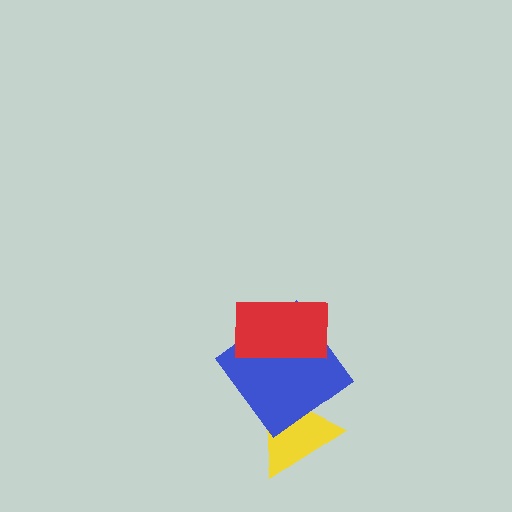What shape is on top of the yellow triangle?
The blue diamond is on top of the yellow triangle.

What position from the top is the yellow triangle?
The yellow triangle is 3rd from the top.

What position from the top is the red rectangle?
The red rectangle is 1st from the top.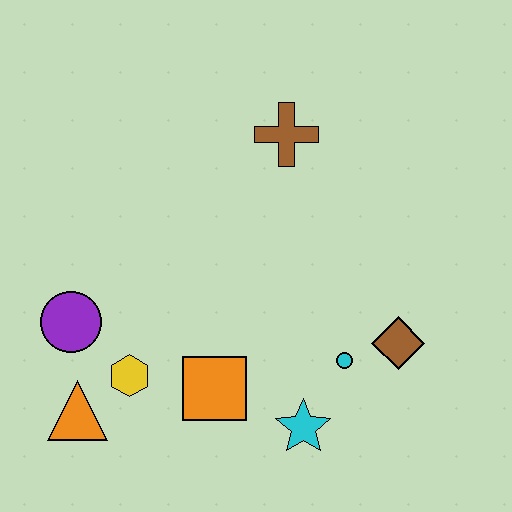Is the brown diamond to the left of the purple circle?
No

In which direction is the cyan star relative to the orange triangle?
The cyan star is to the right of the orange triangle.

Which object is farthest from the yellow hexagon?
The brown cross is farthest from the yellow hexagon.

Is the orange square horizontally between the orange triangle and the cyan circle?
Yes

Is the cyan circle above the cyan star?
Yes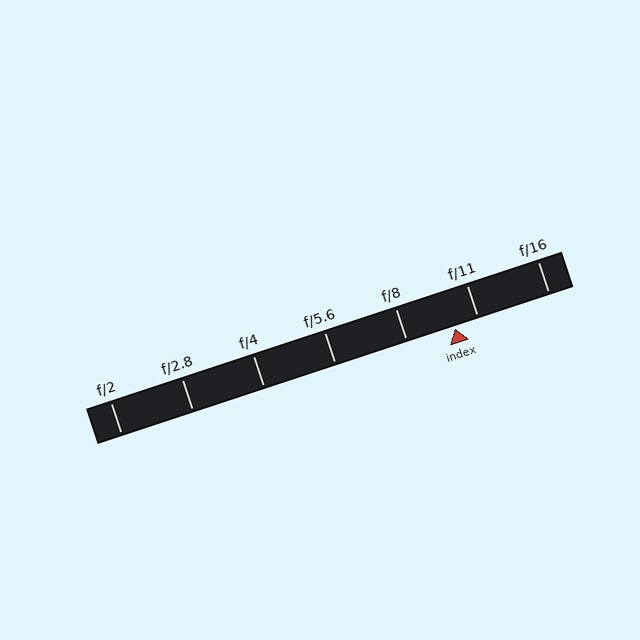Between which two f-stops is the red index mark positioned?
The index mark is between f/8 and f/11.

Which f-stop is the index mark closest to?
The index mark is closest to f/11.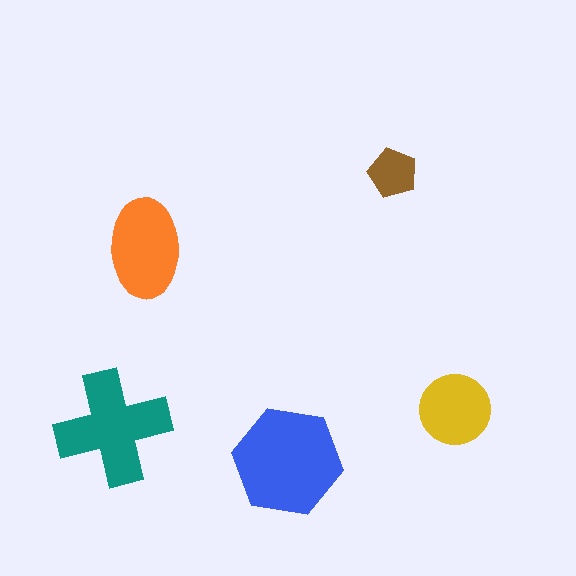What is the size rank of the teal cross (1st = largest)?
2nd.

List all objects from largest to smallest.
The blue hexagon, the teal cross, the orange ellipse, the yellow circle, the brown pentagon.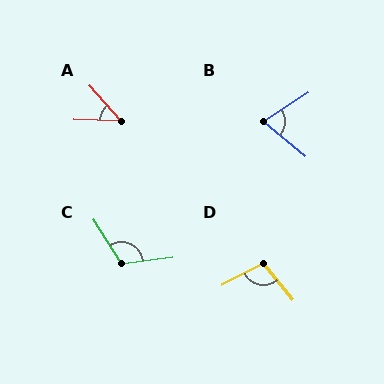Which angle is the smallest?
A, at approximately 46 degrees.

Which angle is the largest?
C, at approximately 115 degrees.